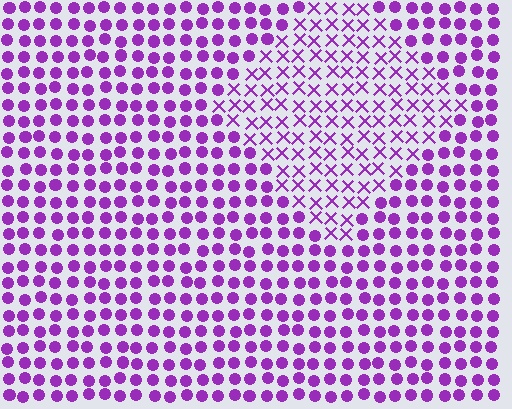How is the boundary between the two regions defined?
The boundary is defined by a change in element shape: X marks inside vs. circles outside. All elements share the same color and spacing.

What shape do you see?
I see a diamond.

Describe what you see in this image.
The image is filled with small purple elements arranged in a uniform grid. A diamond-shaped region contains X marks, while the surrounding area contains circles. The boundary is defined purely by the change in element shape.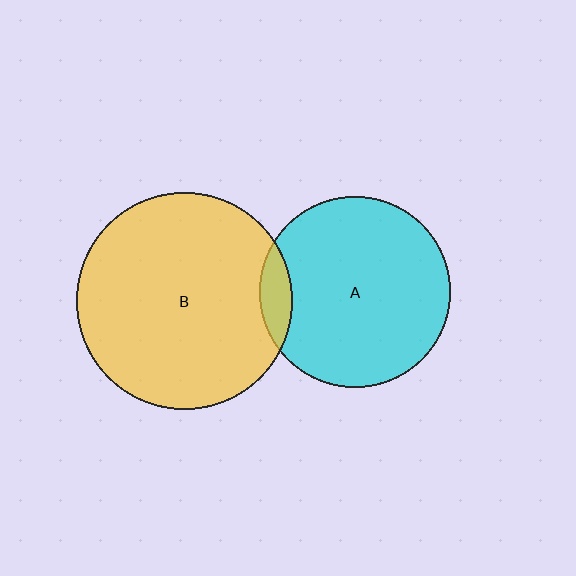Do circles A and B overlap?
Yes.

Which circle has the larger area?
Circle B (yellow).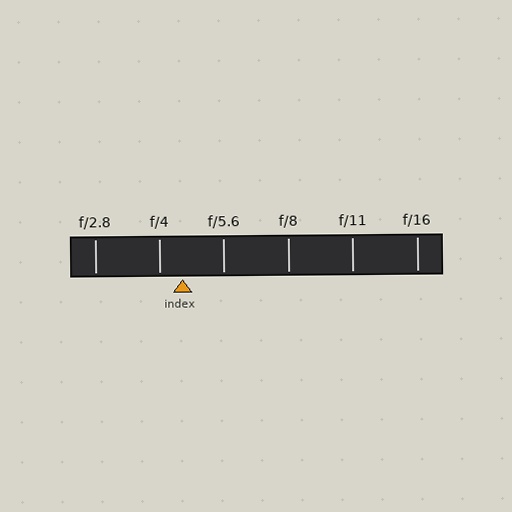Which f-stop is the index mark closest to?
The index mark is closest to f/4.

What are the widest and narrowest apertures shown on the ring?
The widest aperture shown is f/2.8 and the narrowest is f/16.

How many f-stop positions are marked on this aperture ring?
There are 6 f-stop positions marked.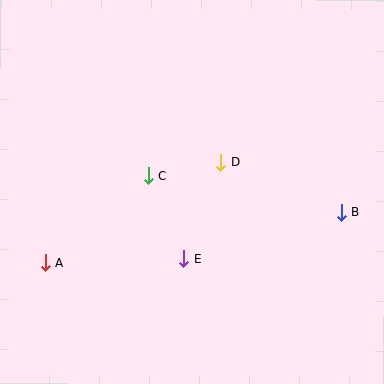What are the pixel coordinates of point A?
Point A is at (45, 263).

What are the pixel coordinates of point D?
Point D is at (221, 162).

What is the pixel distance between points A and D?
The distance between A and D is 203 pixels.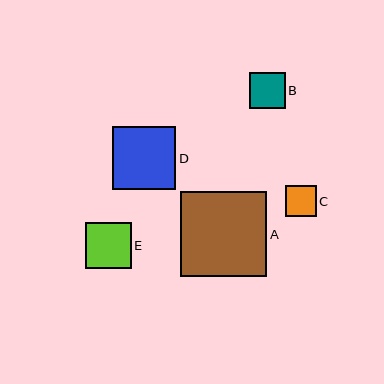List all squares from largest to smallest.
From largest to smallest: A, D, E, B, C.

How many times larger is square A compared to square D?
Square A is approximately 1.3 times the size of square D.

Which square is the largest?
Square A is the largest with a size of approximately 86 pixels.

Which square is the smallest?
Square C is the smallest with a size of approximately 31 pixels.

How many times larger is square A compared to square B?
Square A is approximately 2.4 times the size of square B.